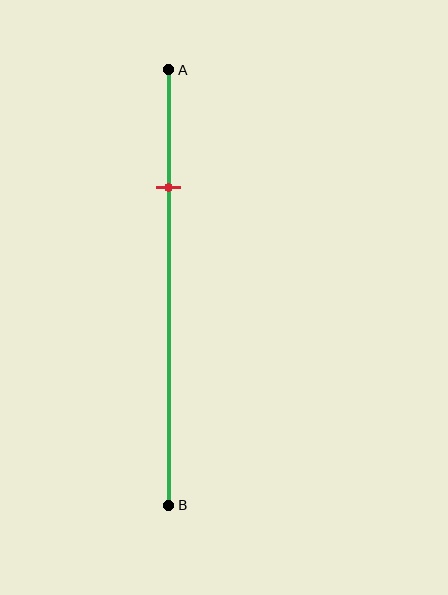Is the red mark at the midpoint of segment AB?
No, the mark is at about 25% from A, not at the 50% midpoint.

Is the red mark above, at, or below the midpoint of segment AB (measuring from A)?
The red mark is above the midpoint of segment AB.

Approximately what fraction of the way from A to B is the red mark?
The red mark is approximately 25% of the way from A to B.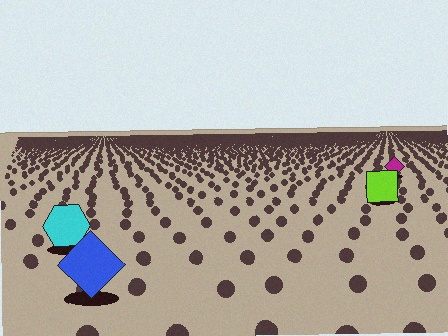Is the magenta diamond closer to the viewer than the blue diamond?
No. The blue diamond is closer — you can tell from the texture gradient: the ground texture is coarser near it.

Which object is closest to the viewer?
The blue diamond is closest. The texture marks near it are larger and more spread out.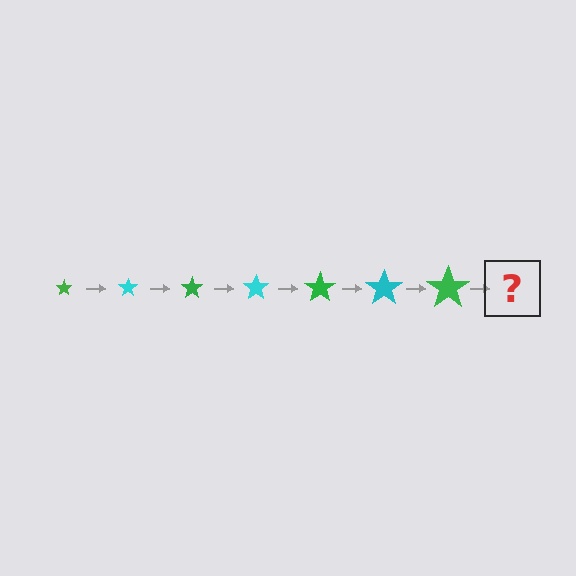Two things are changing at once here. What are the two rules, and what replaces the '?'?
The two rules are that the star grows larger each step and the color cycles through green and cyan. The '?' should be a cyan star, larger than the previous one.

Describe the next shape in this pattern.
It should be a cyan star, larger than the previous one.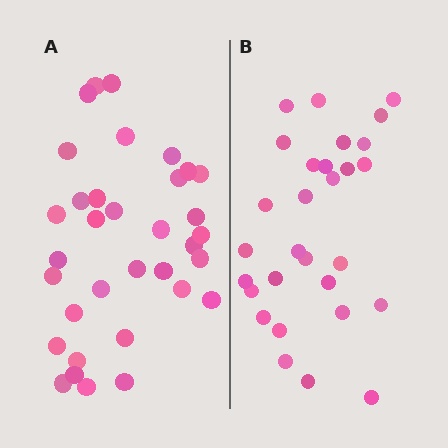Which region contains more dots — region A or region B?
Region A (the left region) has more dots.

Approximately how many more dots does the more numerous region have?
Region A has about 5 more dots than region B.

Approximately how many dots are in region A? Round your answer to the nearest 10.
About 30 dots. (The exact count is 34, which rounds to 30.)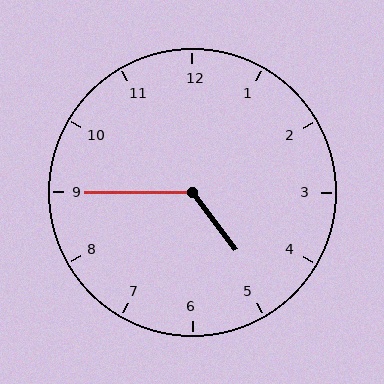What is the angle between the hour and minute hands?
Approximately 128 degrees.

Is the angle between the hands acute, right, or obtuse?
It is obtuse.